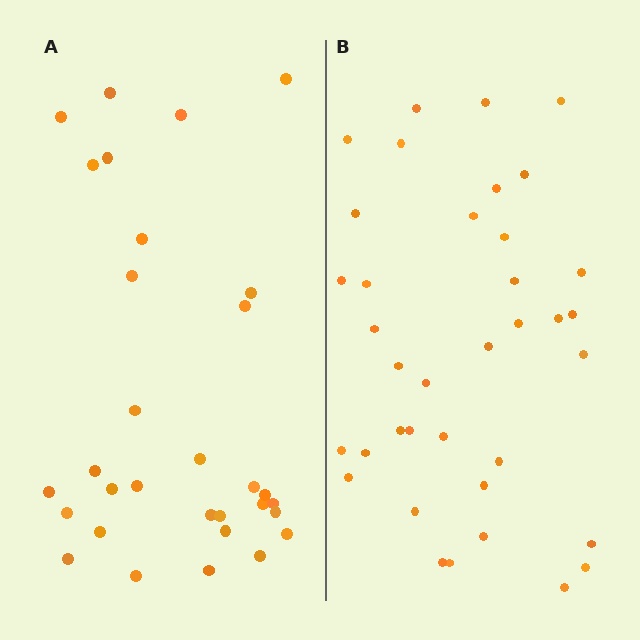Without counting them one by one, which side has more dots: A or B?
Region B (the right region) has more dots.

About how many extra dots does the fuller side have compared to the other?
Region B has about 6 more dots than region A.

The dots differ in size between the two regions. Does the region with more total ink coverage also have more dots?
No. Region A has more total ink coverage because its dots are larger, but region B actually contains more individual dots. Total area can be misleading — the number of items is what matters here.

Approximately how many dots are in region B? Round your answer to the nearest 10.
About 40 dots. (The exact count is 37, which rounds to 40.)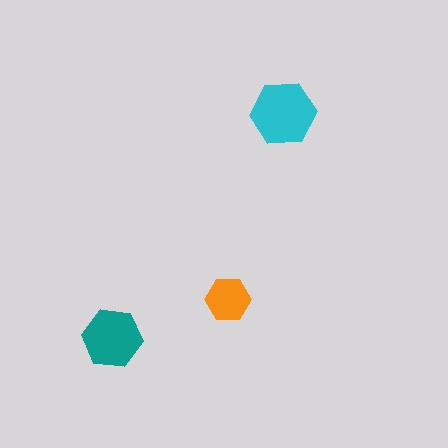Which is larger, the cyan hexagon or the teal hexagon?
The cyan one.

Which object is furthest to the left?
The teal hexagon is leftmost.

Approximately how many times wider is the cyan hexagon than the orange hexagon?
About 1.5 times wider.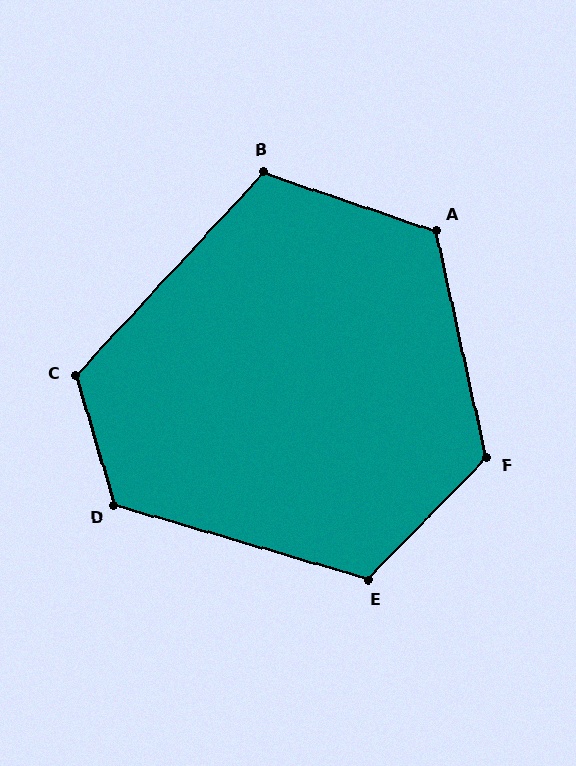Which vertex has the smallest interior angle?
B, at approximately 114 degrees.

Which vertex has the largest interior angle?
F, at approximately 123 degrees.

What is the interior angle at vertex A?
Approximately 121 degrees (obtuse).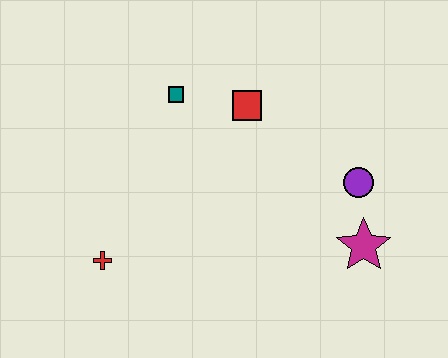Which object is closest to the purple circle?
The magenta star is closest to the purple circle.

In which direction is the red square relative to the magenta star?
The red square is above the magenta star.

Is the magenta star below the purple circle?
Yes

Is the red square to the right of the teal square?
Yes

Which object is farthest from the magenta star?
The red cross is farthest from the magenta star.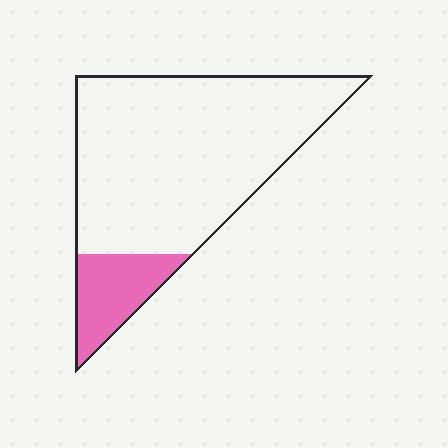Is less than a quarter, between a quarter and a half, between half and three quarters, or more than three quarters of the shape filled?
Less than a quarter.